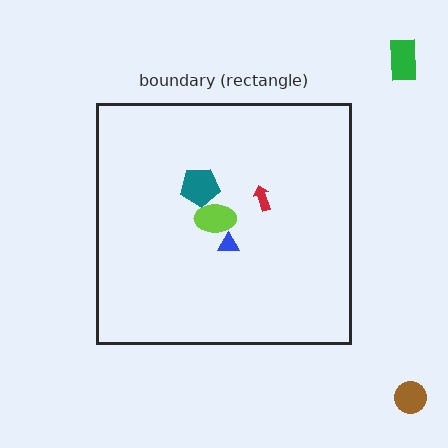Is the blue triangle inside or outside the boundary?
Inside.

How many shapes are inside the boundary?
4 inside, 2 outside.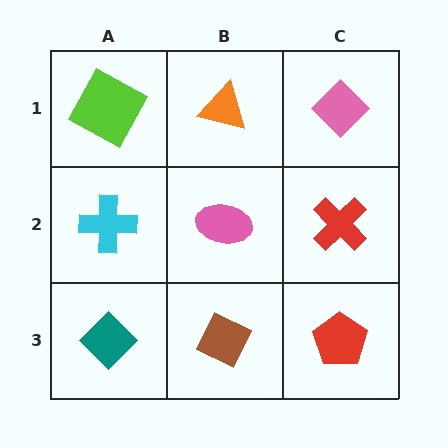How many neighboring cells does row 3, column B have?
3.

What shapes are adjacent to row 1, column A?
A cyan cross (row 2, column A), an orange triangle (row 1, column B).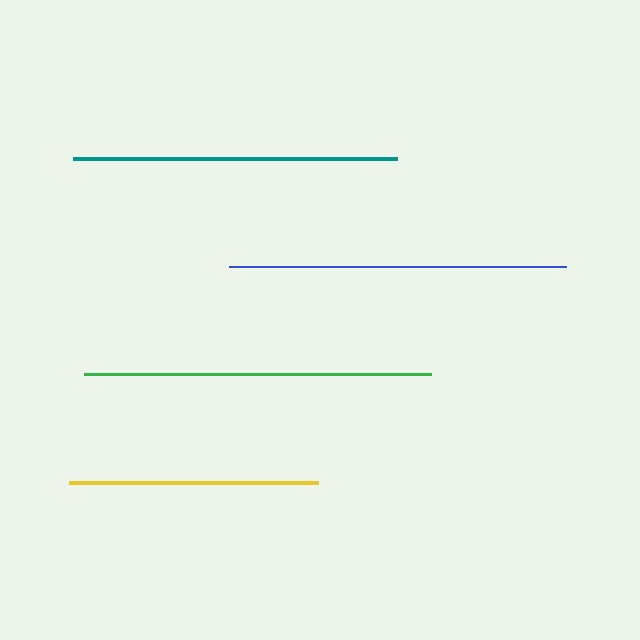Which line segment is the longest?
The green line is the longest at approximately 347 pixels.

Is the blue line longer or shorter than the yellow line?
The blue line is longer than the yellow line.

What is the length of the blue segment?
The blue segment is approximately 337 pixels long.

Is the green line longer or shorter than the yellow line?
The green line is longer than the yellow line.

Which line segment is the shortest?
The yellow line is the shortest at approximately 249 pixels.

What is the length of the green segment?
The green segment is approximately 347 pixels long.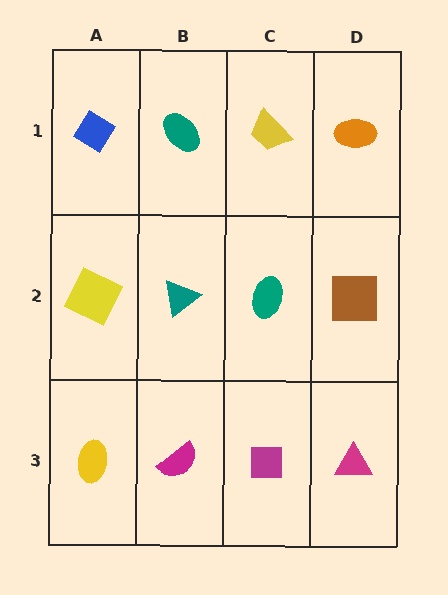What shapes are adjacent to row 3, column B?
A teal triangle (row 2, column B), a yellow ellipse (row 3, column A), a magenta square (row 3, column C).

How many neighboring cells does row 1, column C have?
3.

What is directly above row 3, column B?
A teal triangle.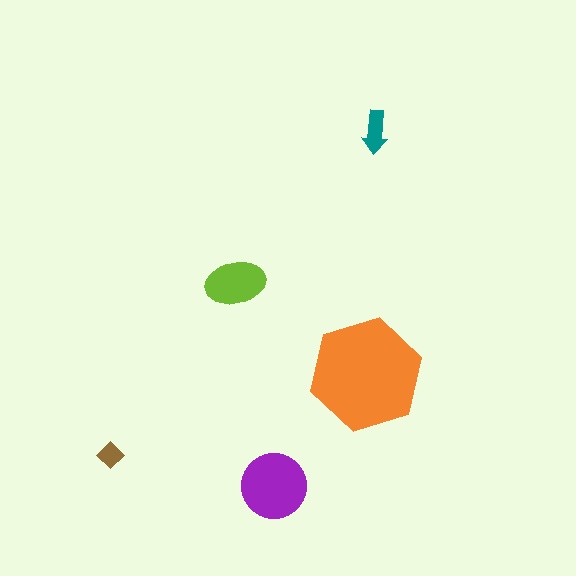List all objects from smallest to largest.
The brown diamond, the teal arrow, the lime ellipse, the purple circle, the orange hexagon.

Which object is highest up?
The teal arrow is topmost.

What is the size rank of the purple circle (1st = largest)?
2nd.